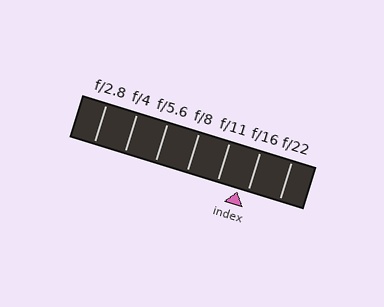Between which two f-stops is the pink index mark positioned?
The index mark is between f/11 and f/16.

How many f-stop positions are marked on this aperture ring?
There are 7 f-stop positions marked.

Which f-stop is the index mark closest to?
The index mark is closest to f/16.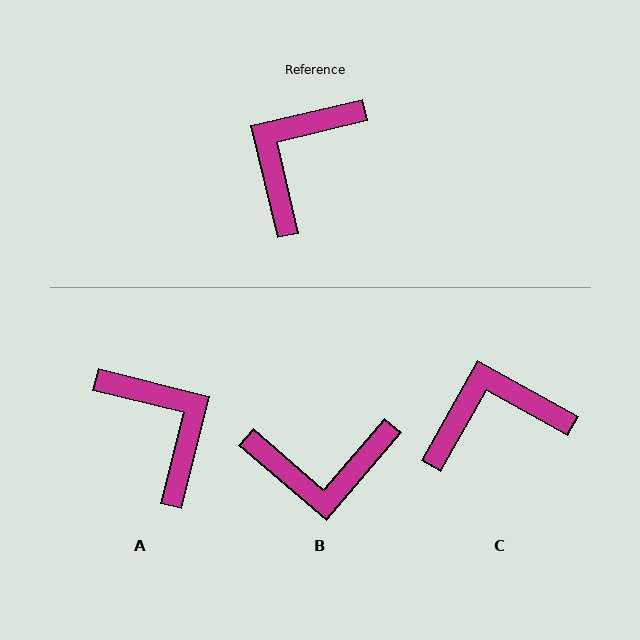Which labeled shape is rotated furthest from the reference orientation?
B, about 126 degrees away.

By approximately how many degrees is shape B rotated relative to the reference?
Approximately 126 degrees counter-clockwise.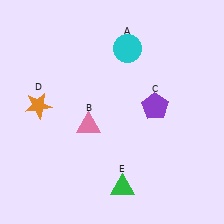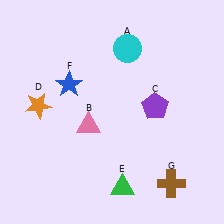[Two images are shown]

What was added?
A blue star (F), a brown cross (G) were added in Image 2.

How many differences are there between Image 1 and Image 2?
There are 2 differences between the two images.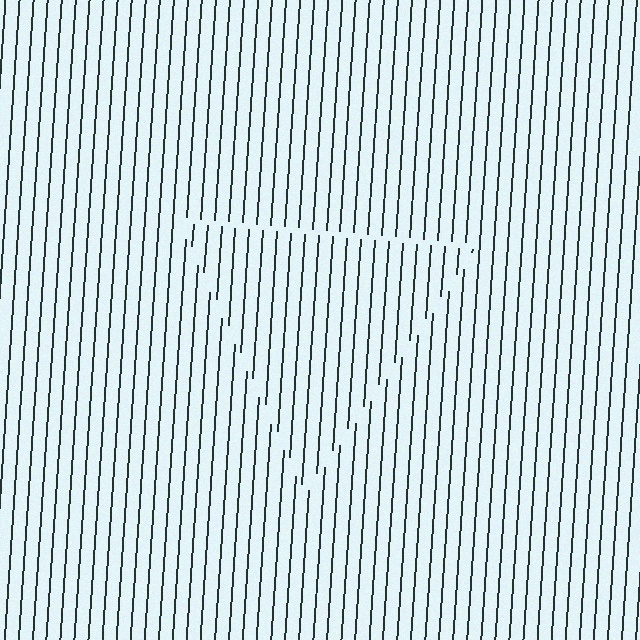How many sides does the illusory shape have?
3 sides — the line-ends trace a triangle.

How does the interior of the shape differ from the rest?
The interior of the shape contains the same grating, shifted by half a period — the contour is defined by the phase discontinuity where line-ends from the inner and outer gratings abut.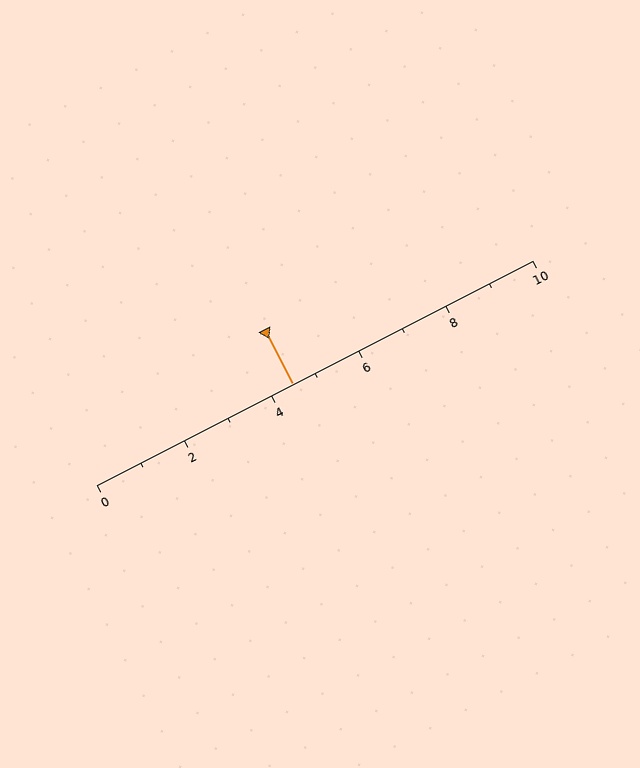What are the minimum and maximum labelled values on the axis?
The axis runs from 0 to 10.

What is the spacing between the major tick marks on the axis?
The major ticks are spaced 2 apart.